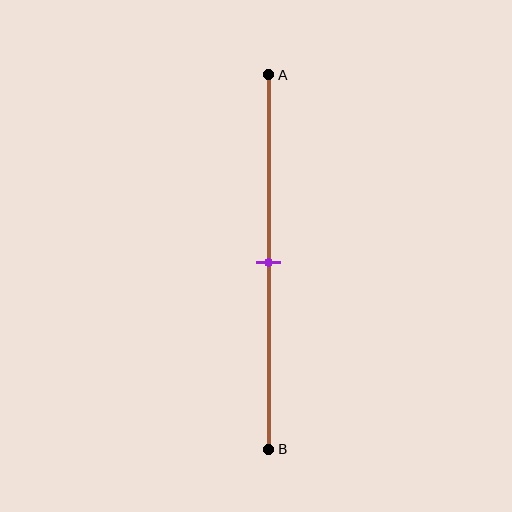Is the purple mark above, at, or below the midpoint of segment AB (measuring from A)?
The purple mark is approximately at the midpoint of segment AB.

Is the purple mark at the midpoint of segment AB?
Yes, the mark is approximately at the midpoint.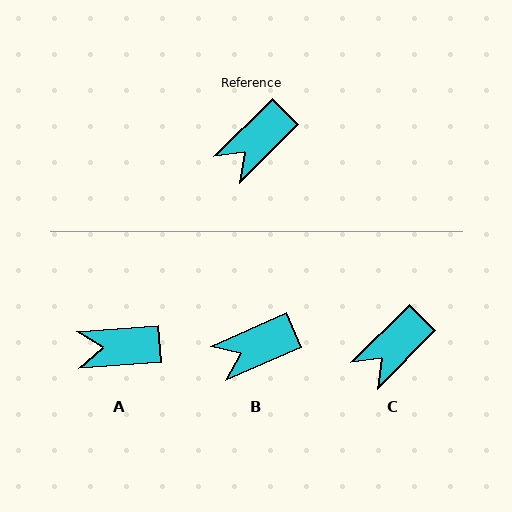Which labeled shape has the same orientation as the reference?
C.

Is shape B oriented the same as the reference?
No, it is off by about 21 degrees.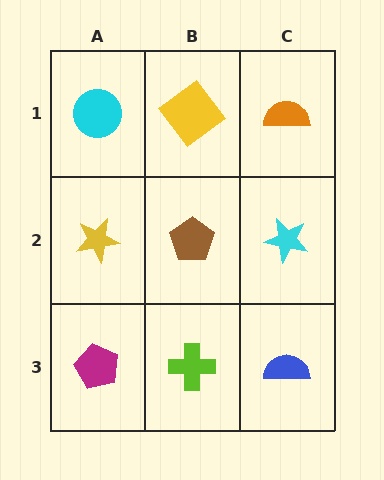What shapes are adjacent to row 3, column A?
A yellow star (row 2, column A), a lime cross (row 3, column B).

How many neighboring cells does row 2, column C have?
3.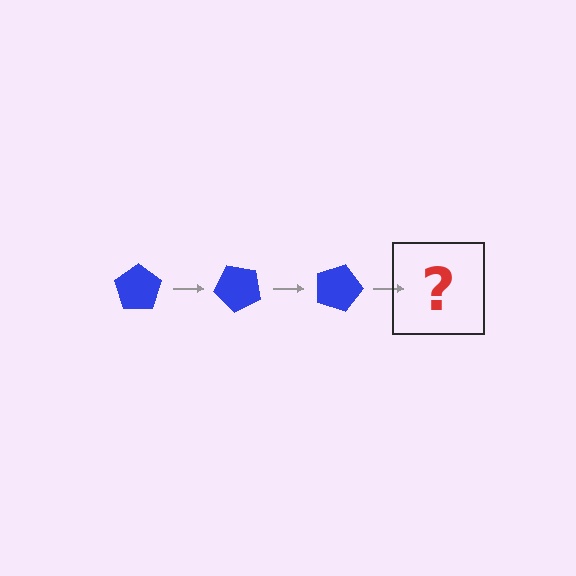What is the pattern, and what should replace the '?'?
The pattern is that the pentagon rotates 45 degrees each step. The '?' should be a blue pentagon rotated 135 degrees.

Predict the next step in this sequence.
The next step is a blue pentagon rotated 135 degrees.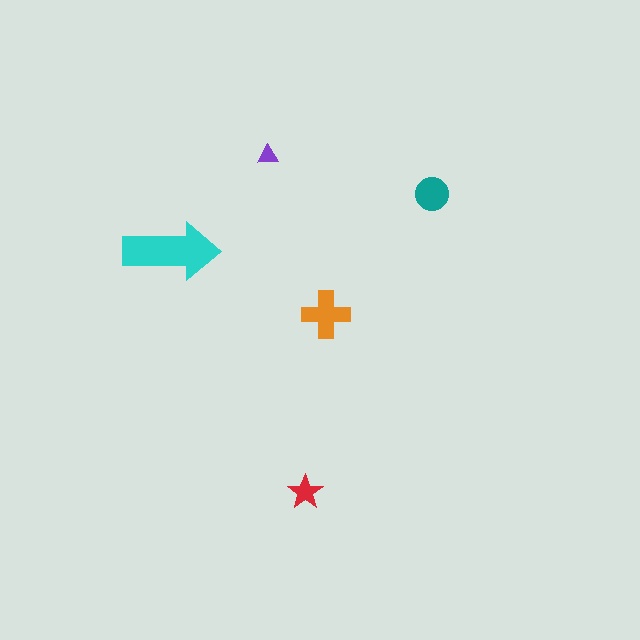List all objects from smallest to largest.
The purple triangle, the red star, the teal circle, the orange cross, the cyan arrow.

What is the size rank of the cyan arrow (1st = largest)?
1st.